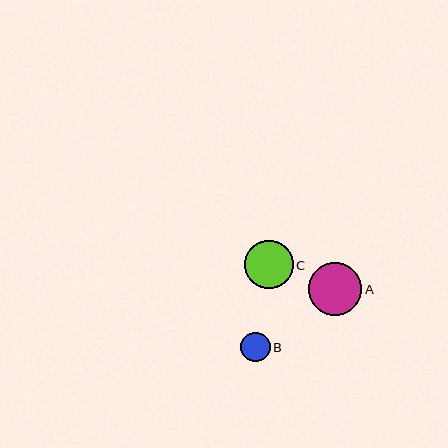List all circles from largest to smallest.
From largest to smallest: A, C, B.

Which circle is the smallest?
Circle B is the smallest with a size of approximately 29 pixels.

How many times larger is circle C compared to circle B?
Circle C is approximately 1.7 times the size of circle B.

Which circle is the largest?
Circle A is the largest with a size of approximately 53 pixels.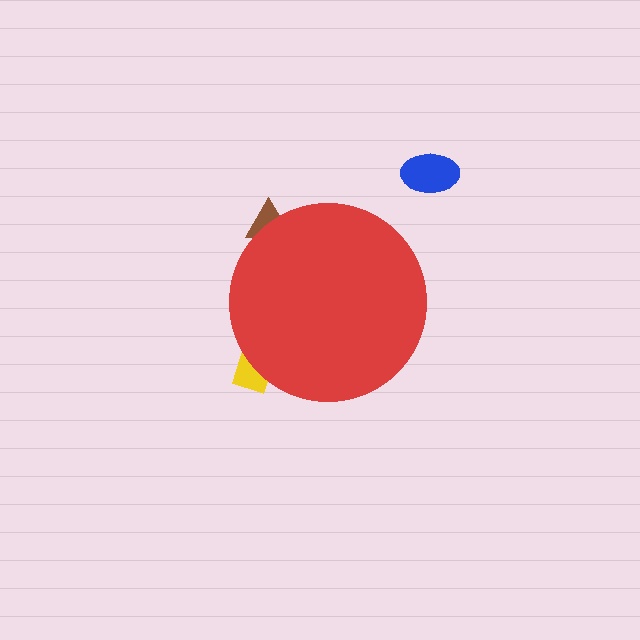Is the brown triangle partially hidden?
Yes, the brown triangle is partially hidden behind the red circle.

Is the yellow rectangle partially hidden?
Yes, the yellow rectangle is partially hidden behind the red circle.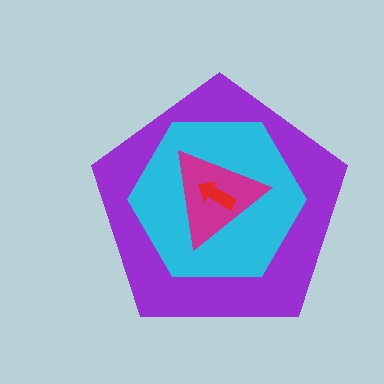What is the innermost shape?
The red arrow.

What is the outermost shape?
The purple pentagon.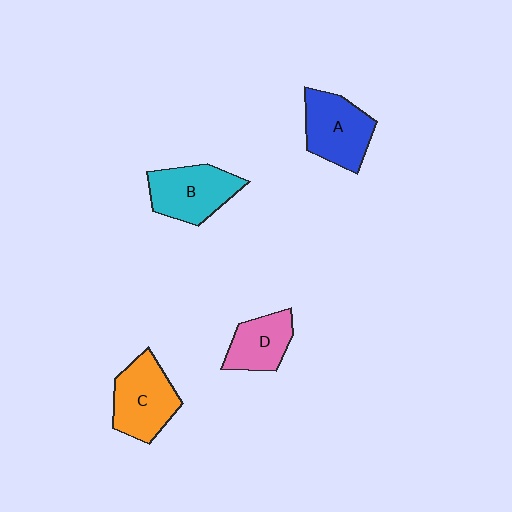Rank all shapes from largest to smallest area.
From largest to smallest: C (orange), B (cyan), A (blue), D (pink).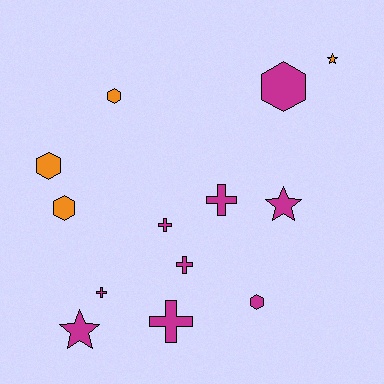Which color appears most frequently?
Magenta, with 9 objects.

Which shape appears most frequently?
Hexagon, with 5 objects.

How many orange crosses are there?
There are no orange crosses.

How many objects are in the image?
There are 13 objects.